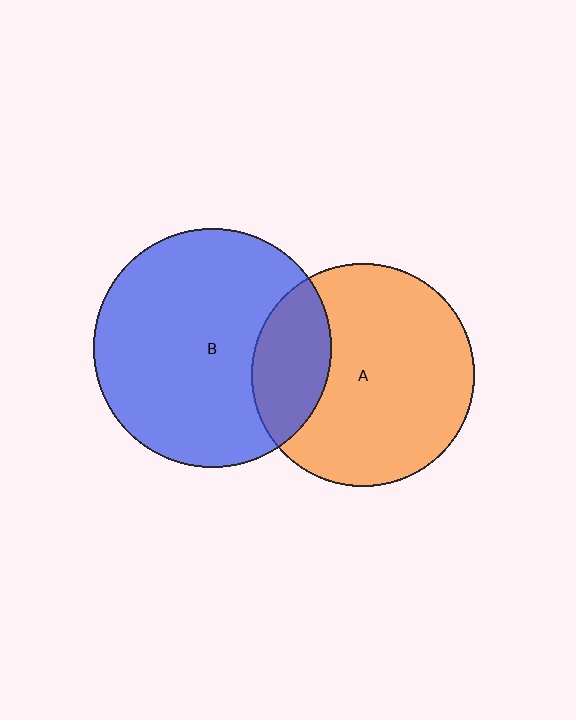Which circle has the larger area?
Circle B (blue).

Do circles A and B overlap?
Yes.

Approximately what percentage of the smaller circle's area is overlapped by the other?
Approximately 25%.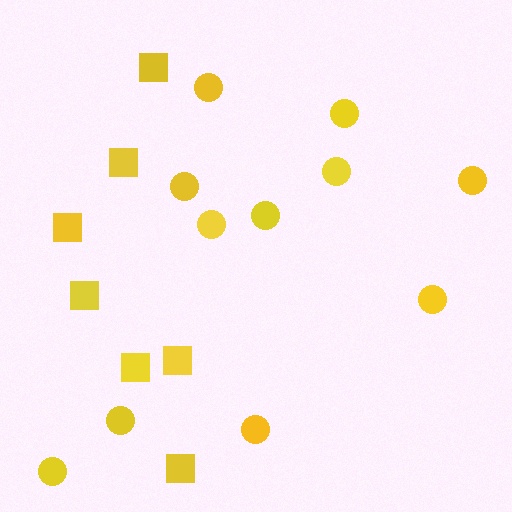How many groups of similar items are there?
There are 2 groups: one group of circles (11) and one group of squares (7).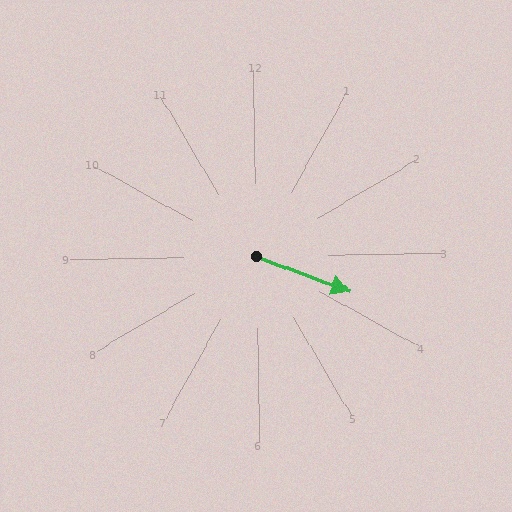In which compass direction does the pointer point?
East.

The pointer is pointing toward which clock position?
Roughly 4 o'clock.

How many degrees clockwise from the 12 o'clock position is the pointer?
Approximately 111 degrees.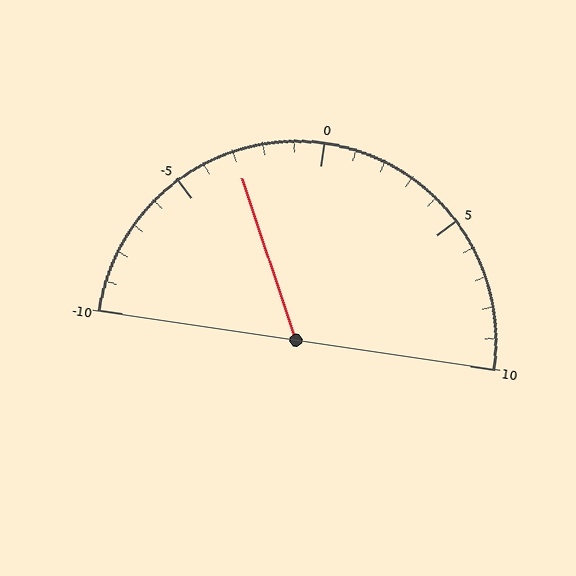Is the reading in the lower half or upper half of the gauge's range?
The reading is in the lower half of the range (-10 to 10).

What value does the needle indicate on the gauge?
The needle indicates approximately -3.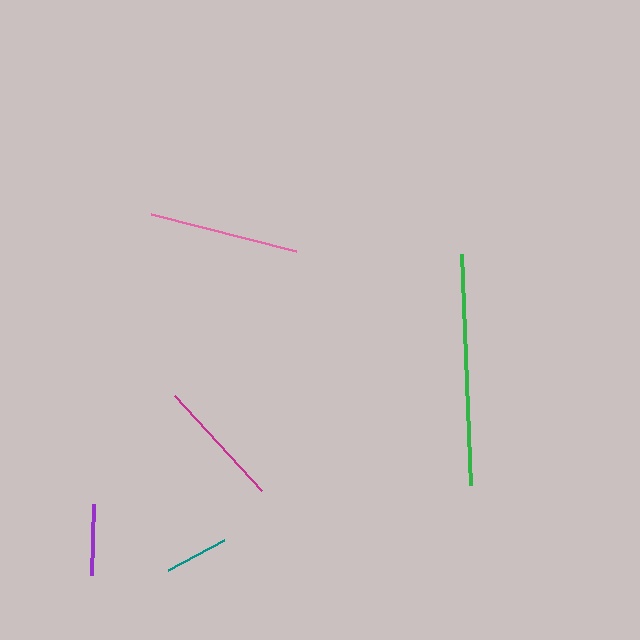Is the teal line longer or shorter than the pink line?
The pink line is longer than the teal line.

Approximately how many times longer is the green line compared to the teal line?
The green line is approximately 3.6 times the length of the teal line.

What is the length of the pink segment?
The pink segment is approximately 149 pixels long.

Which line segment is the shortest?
The teal line is the shortest at approximately 64 pixels.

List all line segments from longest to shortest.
From longest to shortest: green, pink, magenta, purple, teal.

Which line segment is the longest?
The green line is the longest at approximately 231 pixels.